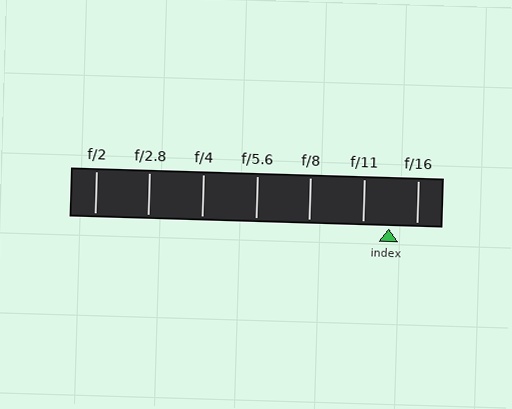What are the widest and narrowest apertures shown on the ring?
The widest aperture shown is f/2 and the narrowest is f/16.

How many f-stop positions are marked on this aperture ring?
There are 7 f-stop positions marked.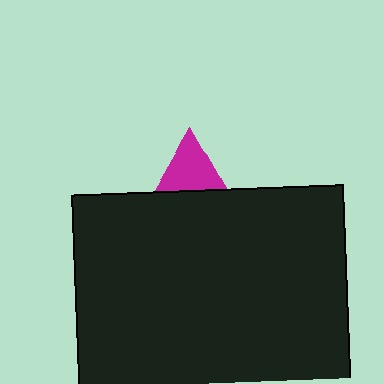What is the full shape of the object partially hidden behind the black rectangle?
The partially hidden object is a magenta triangle.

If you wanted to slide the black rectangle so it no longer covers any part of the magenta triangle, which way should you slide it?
Slide it down — that is the most direct way to separate the two shapes.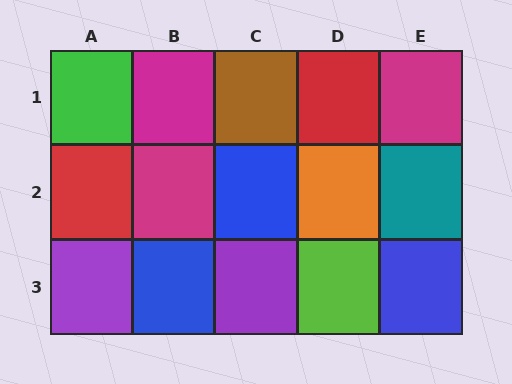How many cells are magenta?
3 cells are magenta.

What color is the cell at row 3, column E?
Blue.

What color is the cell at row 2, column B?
Magenta.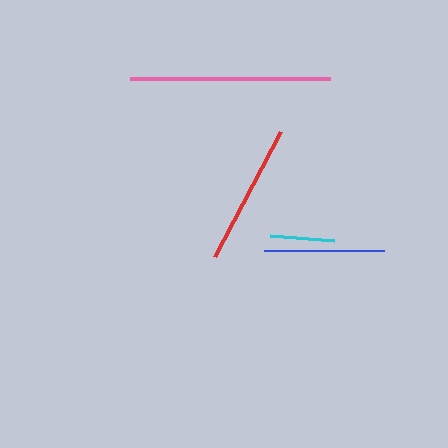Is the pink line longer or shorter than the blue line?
The pink line is longer than the blue line.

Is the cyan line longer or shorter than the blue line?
The blue line is longer than the cyan line.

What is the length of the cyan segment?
The cyan segment is approximately 65 pixels long.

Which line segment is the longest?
The pink line is the longest at approximately 199 pixels.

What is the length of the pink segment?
The pink segment is approximately 199 pixels long.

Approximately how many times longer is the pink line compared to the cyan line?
The pink line is approximately 3.1 times the length of the cyan line.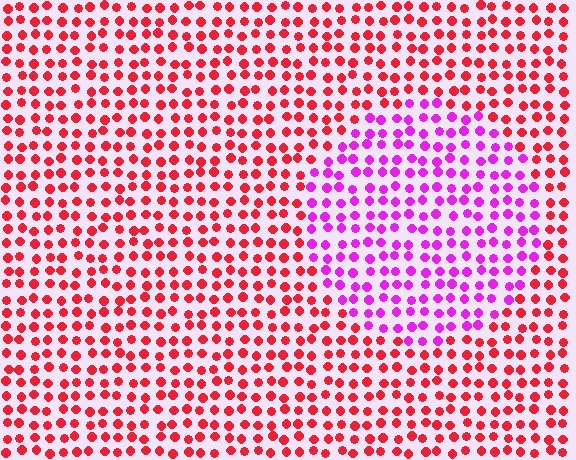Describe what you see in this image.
The image is filled with small red elements in a uniform arrangement. A circle-shaped region is visible where the elements are tinted to a slightly different hue, forming a subtle color boundary.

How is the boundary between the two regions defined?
The boundary is defined purely by a slight shift in hue (about 54 degrees). Spacing, size, and orientation are identical on both sides.